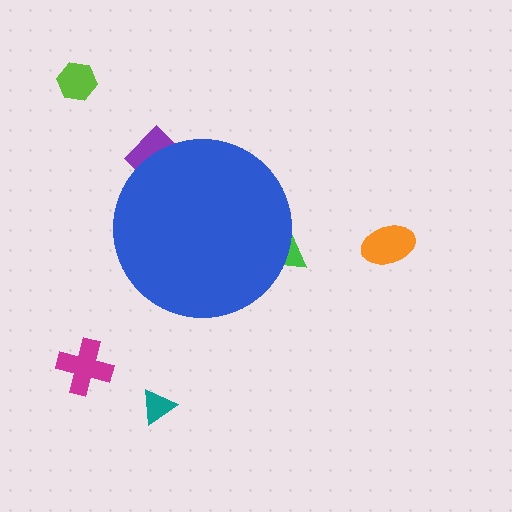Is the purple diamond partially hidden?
Yes, the purple diamond is partially hidden behind the blue circle.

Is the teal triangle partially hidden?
No, the teal triangle is fully visible.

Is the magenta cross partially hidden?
No, the magenta cross is fully visible.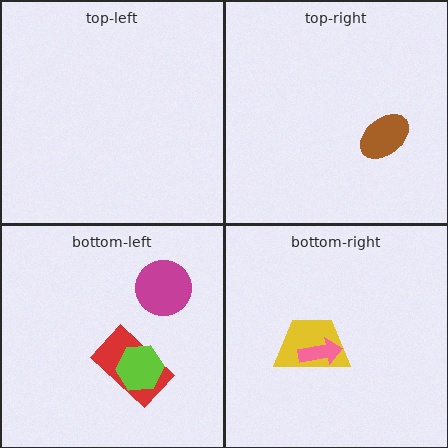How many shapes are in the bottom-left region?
3.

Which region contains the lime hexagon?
The bottom-left region.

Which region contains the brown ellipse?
The top-right region.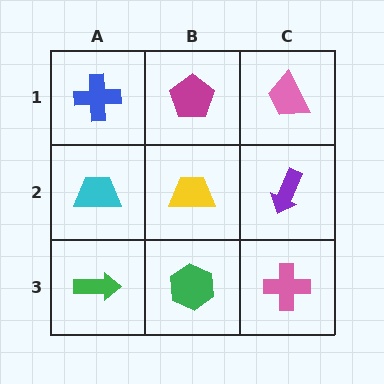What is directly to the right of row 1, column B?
A pink trapezoid.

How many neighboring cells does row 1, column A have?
2.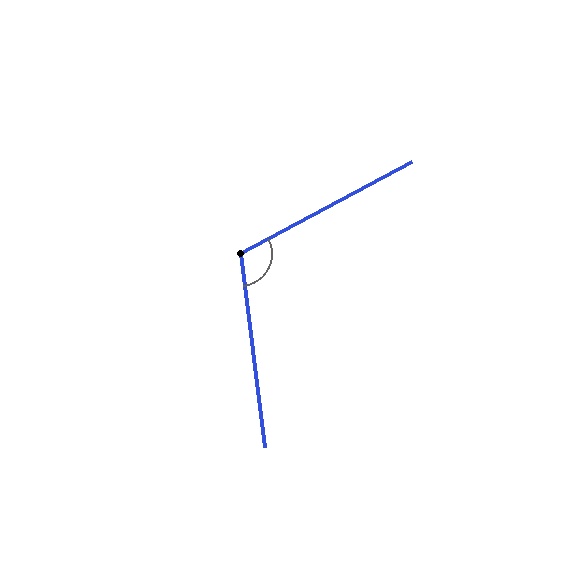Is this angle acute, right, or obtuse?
It is obtuse.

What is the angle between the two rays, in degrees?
Approximately 111 degrees.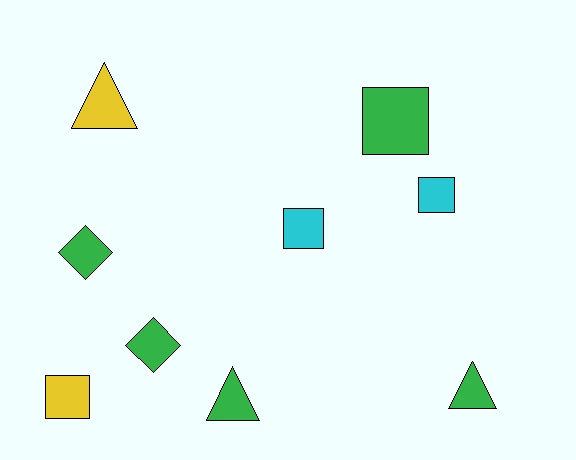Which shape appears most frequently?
Square, with 4 objects.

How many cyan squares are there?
There are 2 cyan squares.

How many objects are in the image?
There are 9 objects.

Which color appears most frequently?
Green, with 5 objects.